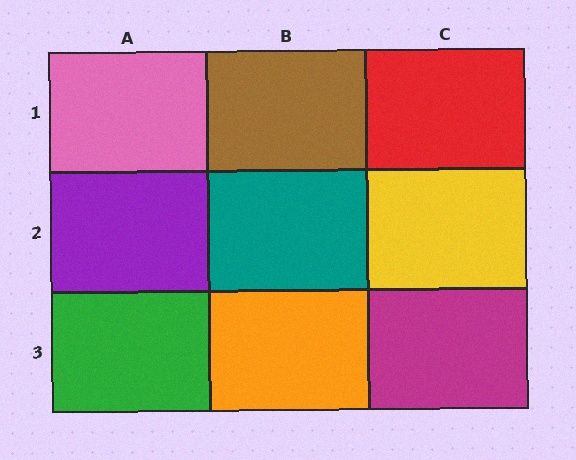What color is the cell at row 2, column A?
Purple.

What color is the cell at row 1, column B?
Brown.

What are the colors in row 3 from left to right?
Green, orange, magenta.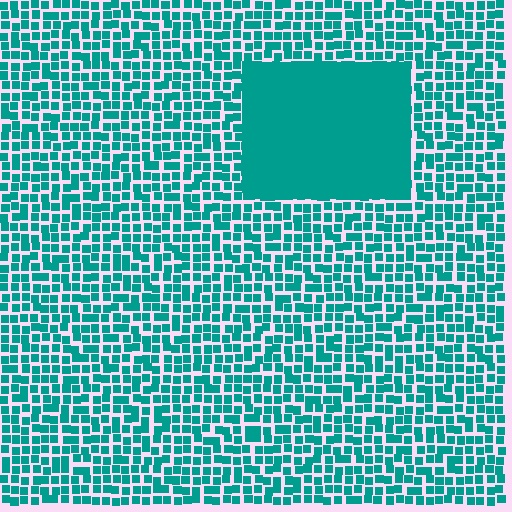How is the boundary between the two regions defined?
The boundary is defined by a change in element density (approximately 2.6x ratio). All elements are the same color, size, and shape.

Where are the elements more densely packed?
The elements are more densely packed inside the rectangle boundary.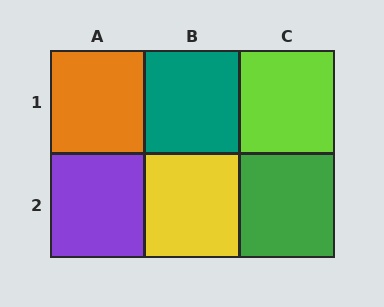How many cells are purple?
1 cell is purple.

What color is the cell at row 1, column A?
Orange.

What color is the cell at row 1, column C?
Lime.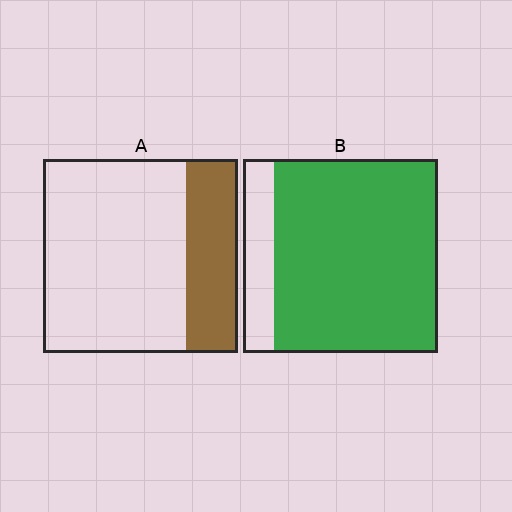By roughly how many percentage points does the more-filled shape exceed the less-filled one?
By roughly 55 percentage points (B over A).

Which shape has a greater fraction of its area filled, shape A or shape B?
Shape B.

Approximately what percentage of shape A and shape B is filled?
A is approximately 25% and B is approximately 85%.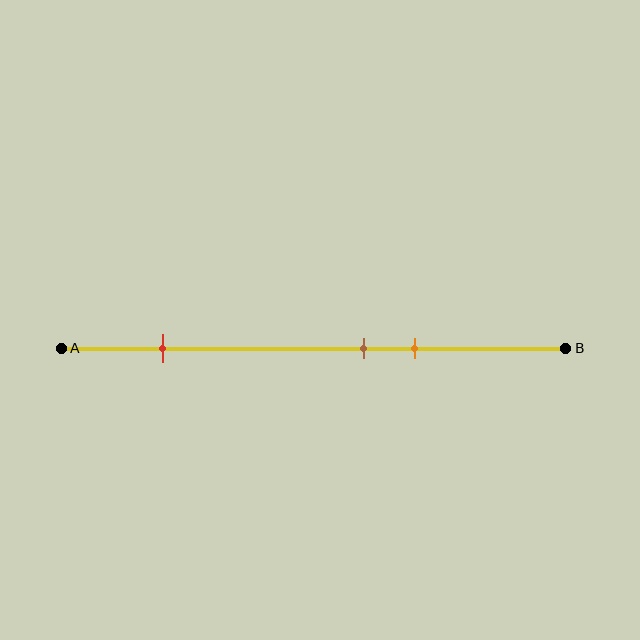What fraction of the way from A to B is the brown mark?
The brown mark is approximately 60% (0.6) of the way from A to B.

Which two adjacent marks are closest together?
The brown and orange marks are the closest adjacent pair.